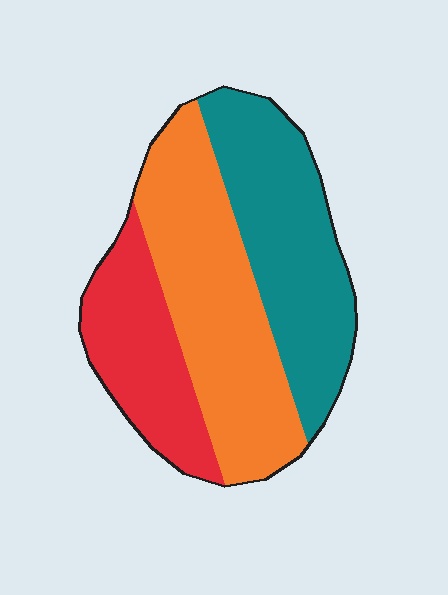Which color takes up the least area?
Red, at roughly 25%.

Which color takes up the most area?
Orange, at roughly 40%.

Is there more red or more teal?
Teal.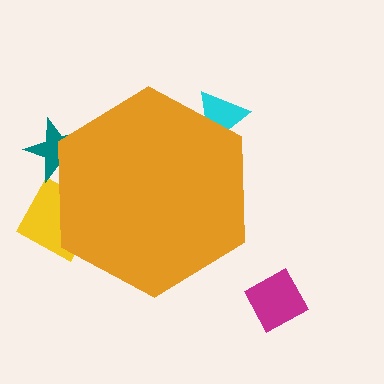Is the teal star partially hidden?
Yes, the teal star is partially hidden behind the orange hexagon.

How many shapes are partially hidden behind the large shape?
3 shapes are partially hidden.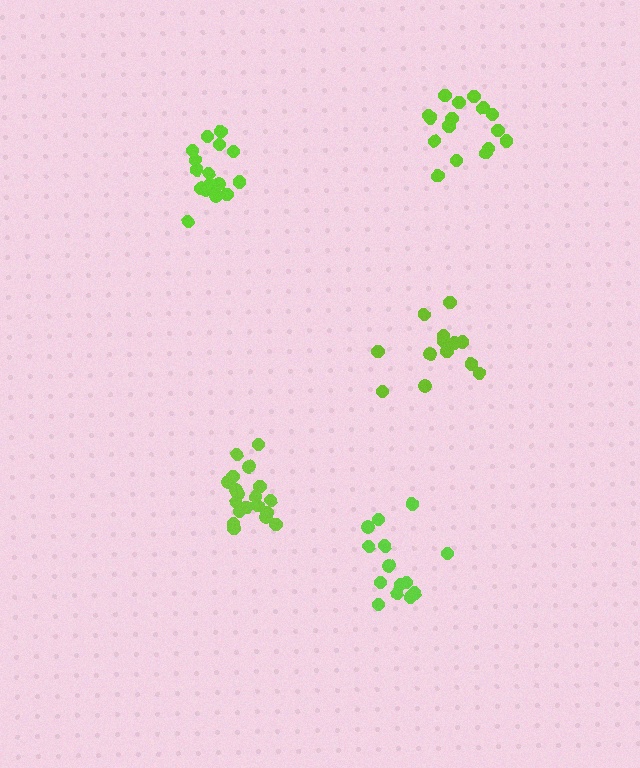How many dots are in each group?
Group 1: 17 dots, Group 2: 14 dots, Group 3: 19 dots, Group 4: 13 dots, Group 5: 16 dots (79 total).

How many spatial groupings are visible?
There are 5 spatial groupings.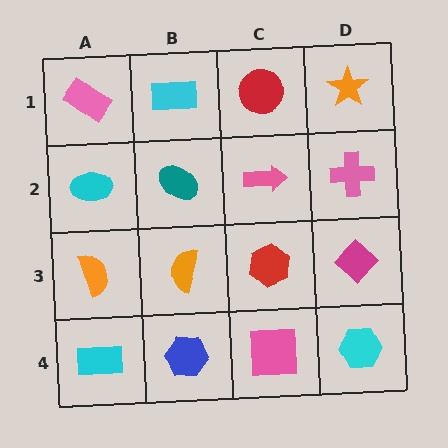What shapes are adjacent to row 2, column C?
A red circle (row 1, column C), a red hexagon (row 3, column C), a teal ellipse (row 2, column B), a pink cross (row 2, column D).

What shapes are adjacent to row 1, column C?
A pink arrow (row 2, column C), a cyan rectangle (row 1, column B), an orange star (row 1, column D).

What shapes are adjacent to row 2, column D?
An orange star (row 1, column D), a magenta diamond (row 3, column D), a pink arrow (row 2, column C).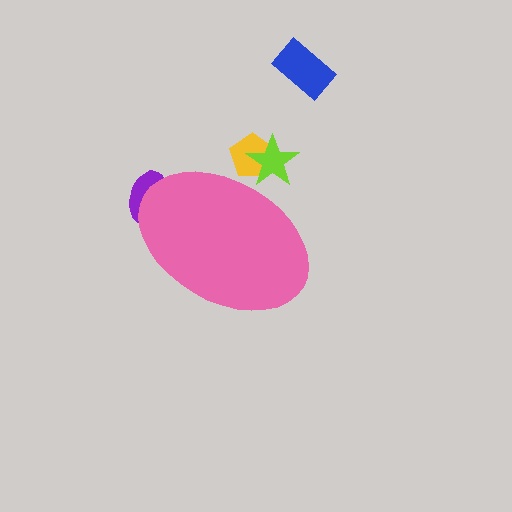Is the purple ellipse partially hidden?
Yes, the purple ellipse is partially hidden behind the pink ellipse.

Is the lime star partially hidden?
Yes, the lime star is partially hidden behind the pink ellipse.